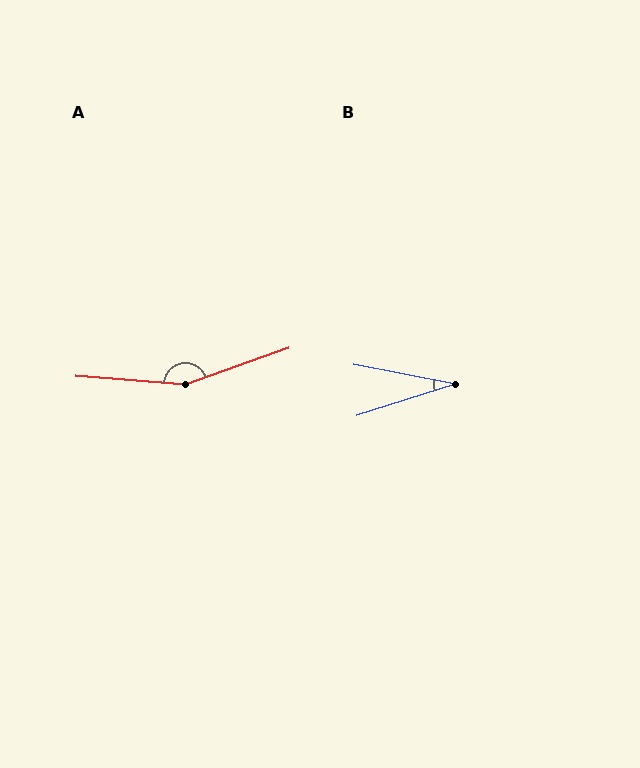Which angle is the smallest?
B, at approximately 29 degrees.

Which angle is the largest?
A, at approximately 156 degrees.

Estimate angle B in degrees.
Approximately 29 degrees.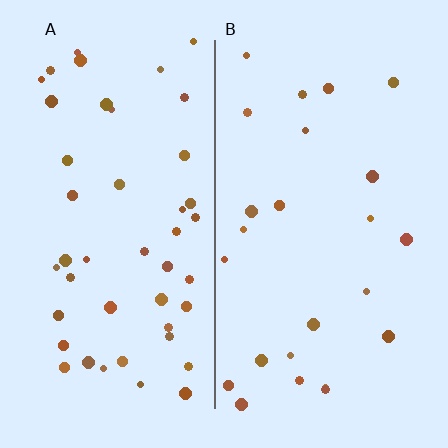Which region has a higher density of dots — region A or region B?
A (the left).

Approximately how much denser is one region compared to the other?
Approximately 1.9× — region A over region B.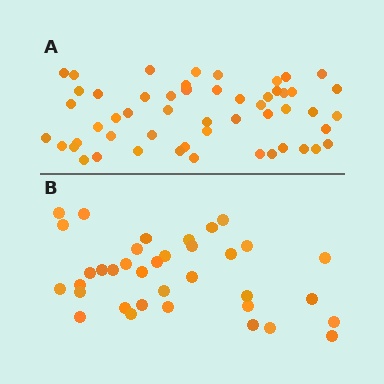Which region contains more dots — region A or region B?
Region A (the top region) has more dots.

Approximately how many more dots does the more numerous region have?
Region A has approximately 15 more dots than region B.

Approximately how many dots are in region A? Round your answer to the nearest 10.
About 50 dots. (The exact count is 53, which rounds to 50.)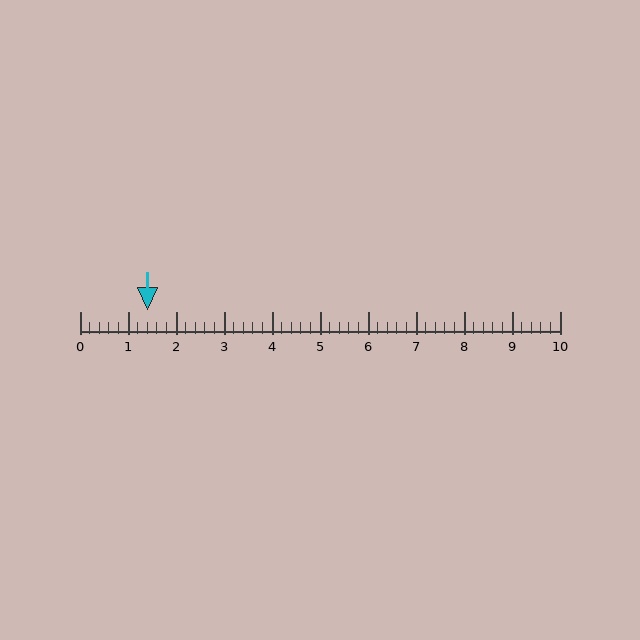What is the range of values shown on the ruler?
The ruler shows values from 0 to 10.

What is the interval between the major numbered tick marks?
The major tick marks are spaced 1 units apart.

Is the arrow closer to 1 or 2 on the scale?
The arrow is closer to 1.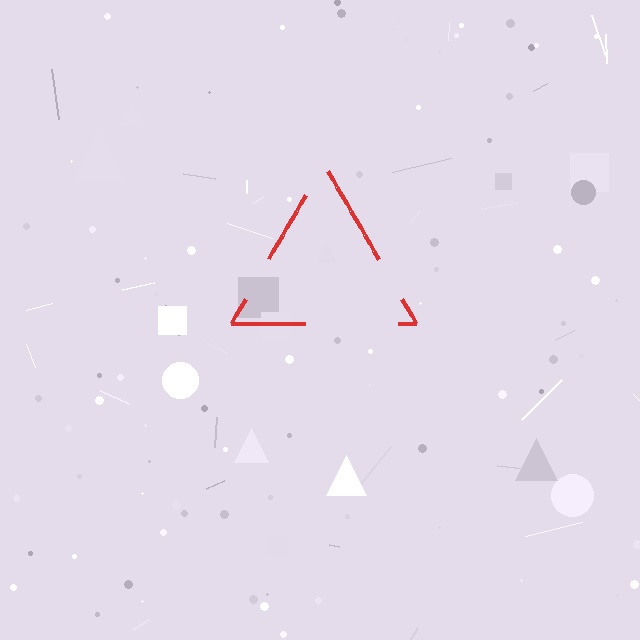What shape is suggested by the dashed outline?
The dashed outline suggests a triangle.